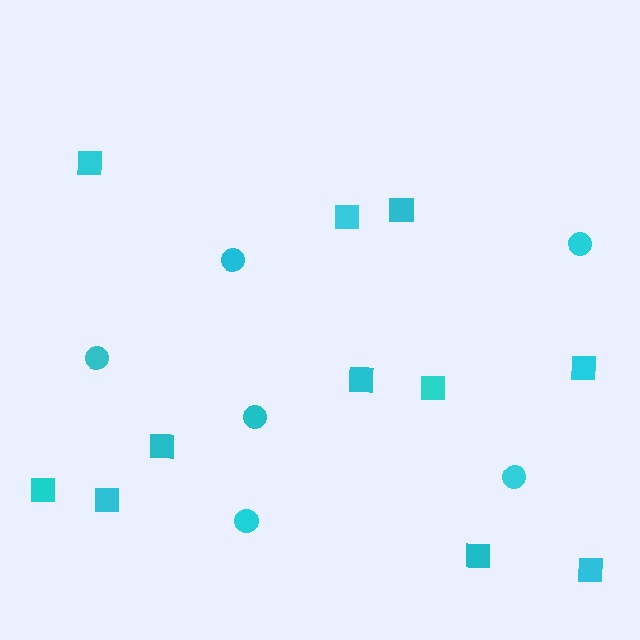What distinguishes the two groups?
There are 2 groups: one group of squares (11) and one group of circles (6).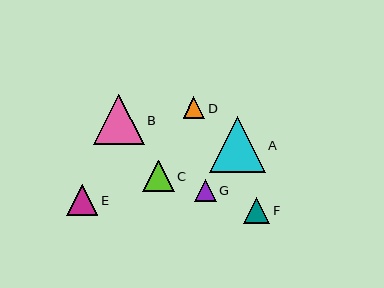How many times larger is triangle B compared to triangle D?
Triangle B is approximately 2.3 times the size of triangle D.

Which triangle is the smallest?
Triangle G is the smallest with a size of approximately 22 pixels.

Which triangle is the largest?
Triangle A is the largest with a size of approximately 56 pixels.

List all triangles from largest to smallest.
From largest to smallest: A, B, C, E, F, D, G.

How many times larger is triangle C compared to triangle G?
Triangle C is approximately 1.5 times the size of triangle G.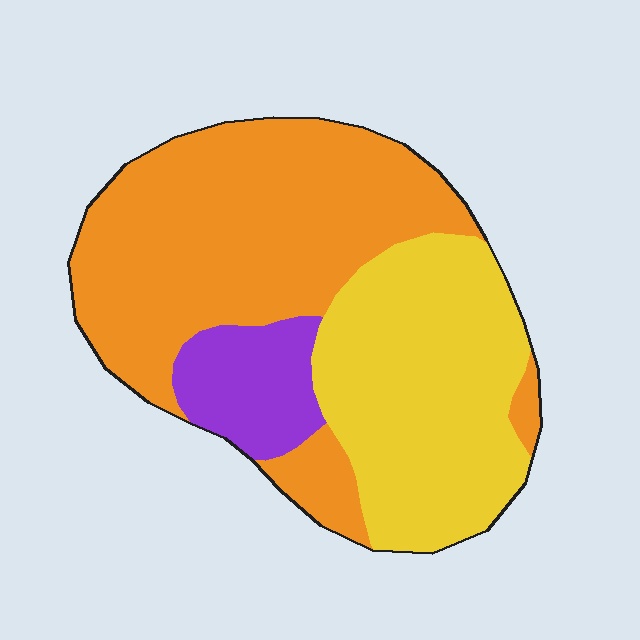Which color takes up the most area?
Orange, at roughly 50%.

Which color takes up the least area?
Purple, at roughly 10%.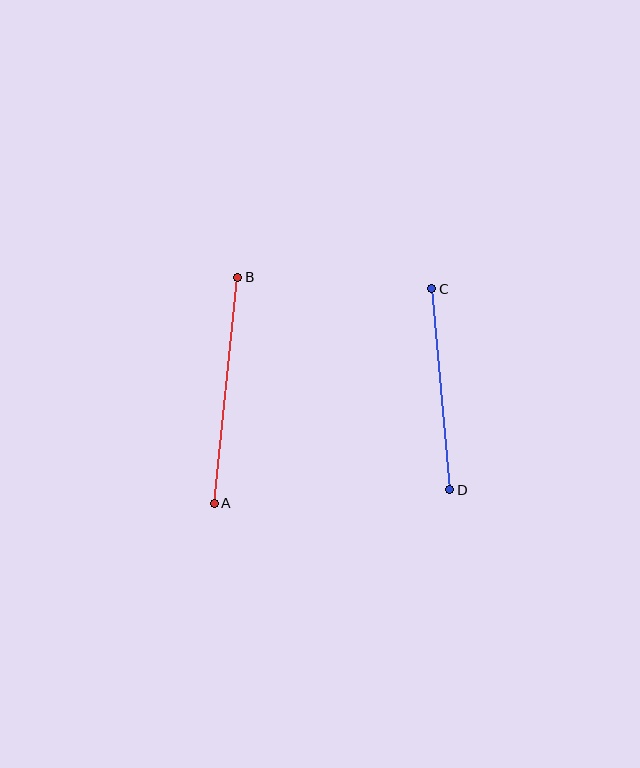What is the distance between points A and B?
The distance is approximately 227 pixels.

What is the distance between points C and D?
The distance is approximately 202 pixels.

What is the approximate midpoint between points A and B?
The midpoint is at approximately (226, 390) pixels.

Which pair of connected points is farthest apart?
Points A and B are farthest apart.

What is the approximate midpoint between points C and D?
The midpoint is at approximately (441, 389) pixels.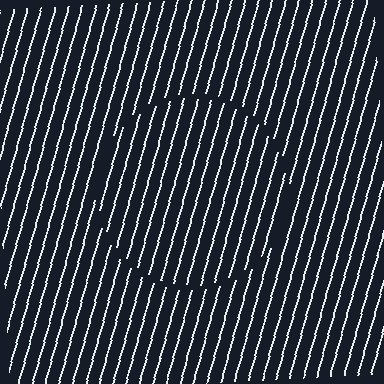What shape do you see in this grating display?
An illusory circle. The interior of the shape contains the same grating, shifted by half a period — the contour is defined by the phase discontinuity where line-ends from the inner and outer gratings abut.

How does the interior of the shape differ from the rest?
The interior of the shape contains the same grating, shifted by half a period — the contour is defined by the phase discontinuity where line-ends from the inner and outer gratings abut.